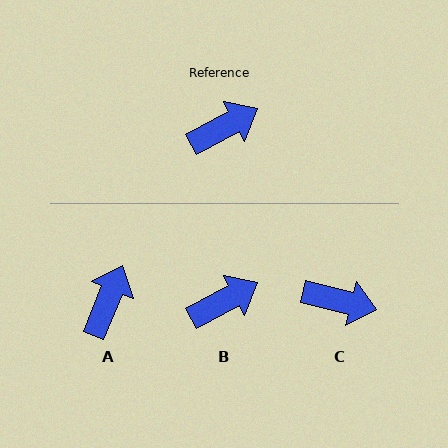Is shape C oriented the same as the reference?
No, it is off by about 42 degrees.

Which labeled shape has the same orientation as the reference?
B.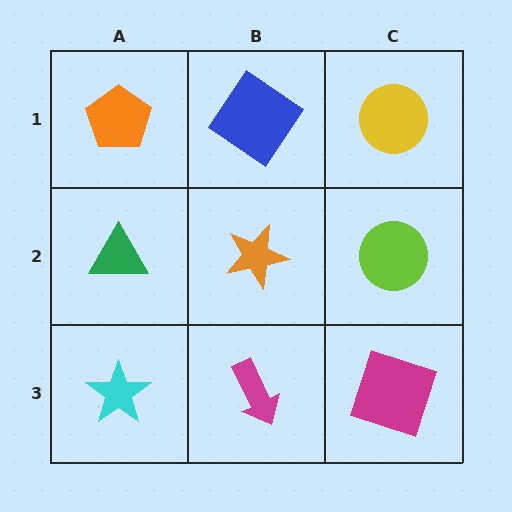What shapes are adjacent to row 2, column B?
A blue diamond (row 1, column B), a magenta arrow (row 3, column B), a green triangle (row 2, column A), a lime circle (row 2, column C).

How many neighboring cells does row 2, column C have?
3.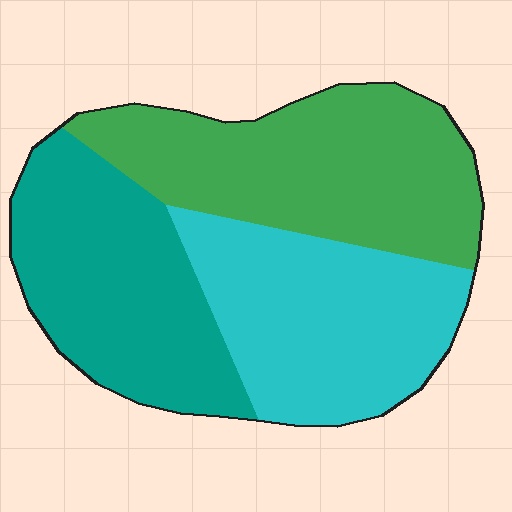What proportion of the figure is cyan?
Cyan covers 32% of the figure.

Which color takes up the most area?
Green, at roughly 35%.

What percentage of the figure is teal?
Teal covers about 30% of the figure.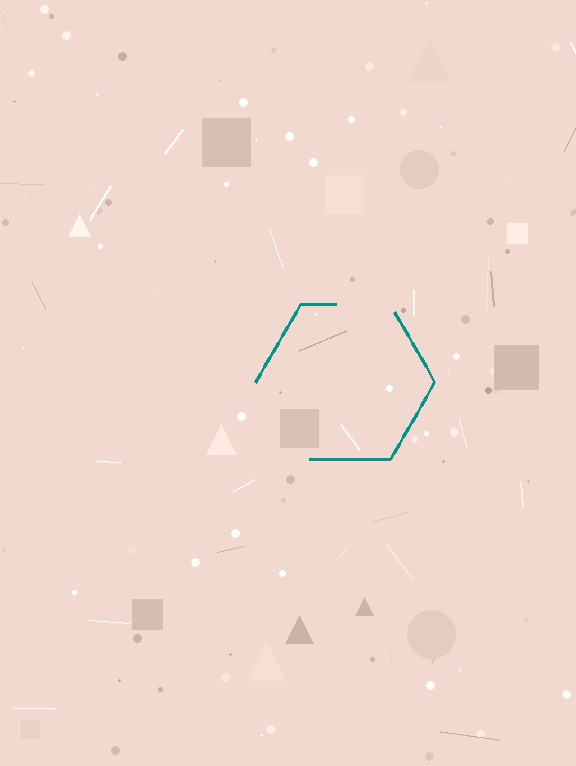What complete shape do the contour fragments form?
The contour fragments form a hexagon.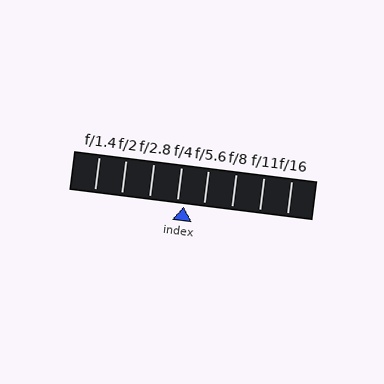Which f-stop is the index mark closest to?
The index mark is closest to f/4.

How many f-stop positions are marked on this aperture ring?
There are 8 f-stop positions marked.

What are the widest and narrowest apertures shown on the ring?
The widest aperture shown is f/1.4 and the narrowest is f/16.